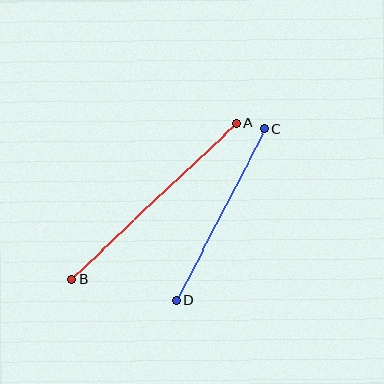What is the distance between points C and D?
The distance is approximately 193 pixels.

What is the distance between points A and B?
The distance is approximately 227 pixels.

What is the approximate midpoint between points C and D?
The midpoint is at approximately (220, 215) pixels.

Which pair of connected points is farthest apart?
Points A and B are farthest apart.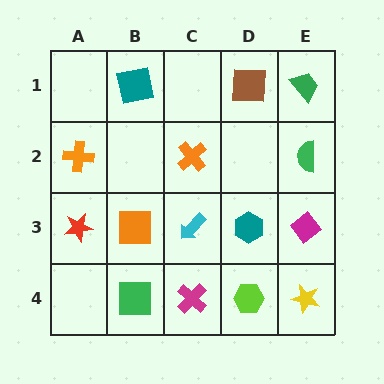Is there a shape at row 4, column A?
No, that cell is empty.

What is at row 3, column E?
A magenta diamond.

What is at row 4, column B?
A green square.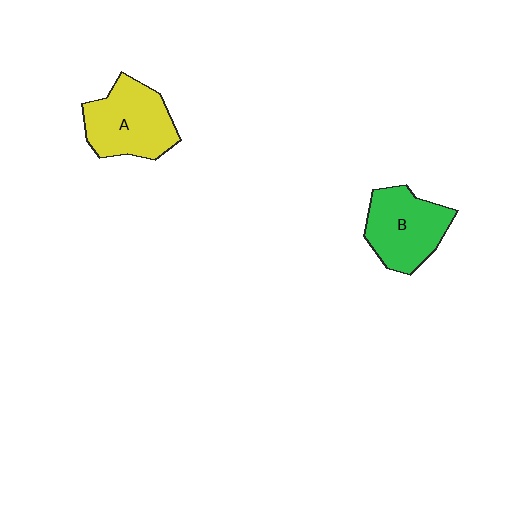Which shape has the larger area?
Shape A (yellow).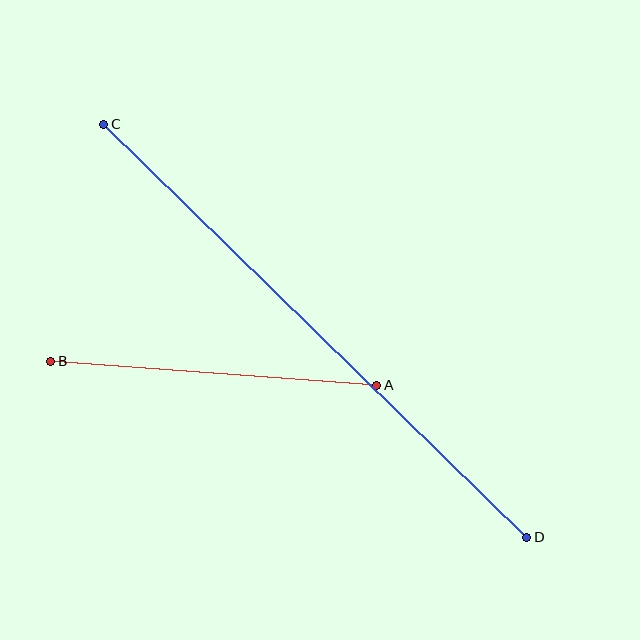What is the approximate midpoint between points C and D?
The midpoint is at approximately (315, 331) pixels.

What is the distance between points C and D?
The distance is approximately 591 pixels.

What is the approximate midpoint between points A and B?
The midpoint is at approximately (214, 373) pixels.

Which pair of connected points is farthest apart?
Points C and D are farthest apart.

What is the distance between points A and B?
The distance is approximately 327 pixels.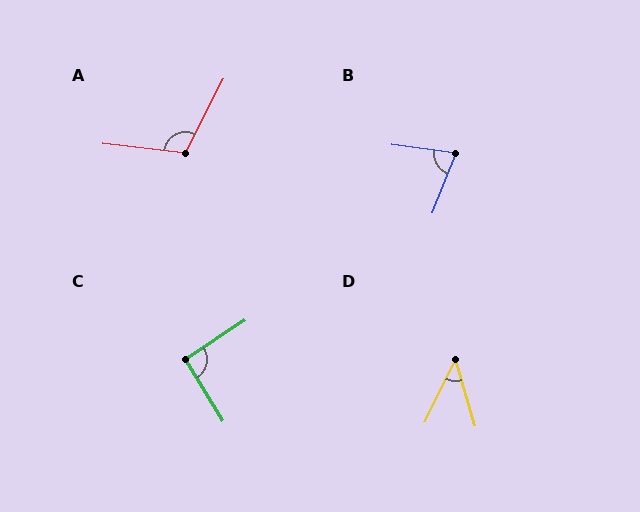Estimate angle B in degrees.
Approximately 76 degrees.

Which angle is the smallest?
D, at approximately 43 degrees.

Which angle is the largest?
A, at approximately 111 degrees.